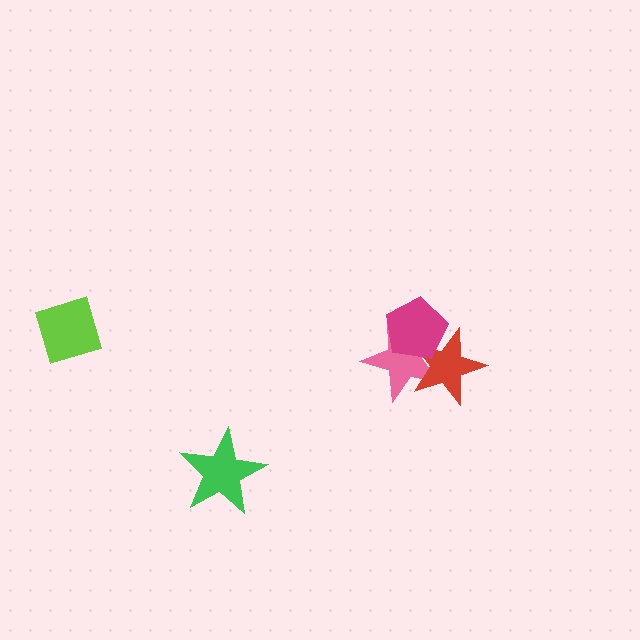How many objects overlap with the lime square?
0 objects overlap with the lime square.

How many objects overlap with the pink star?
2 objects overlap with the pink star.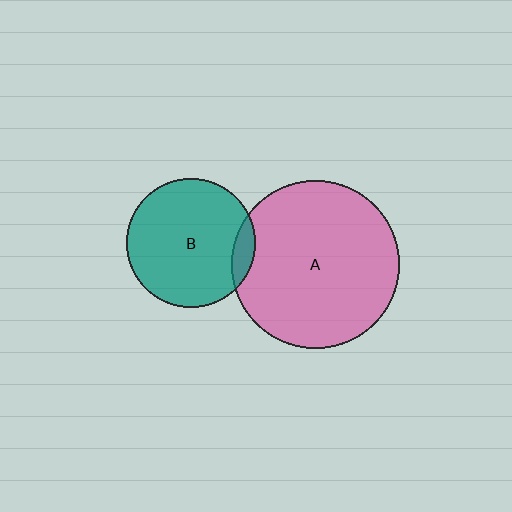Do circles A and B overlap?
Yes.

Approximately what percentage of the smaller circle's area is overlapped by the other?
Approximately 10%.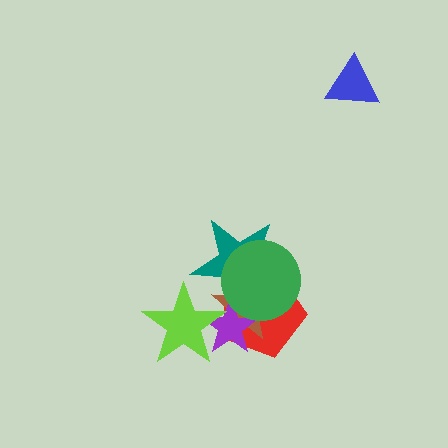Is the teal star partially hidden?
Yes, it is partially covered by another shape.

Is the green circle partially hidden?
No, no other shape covers it.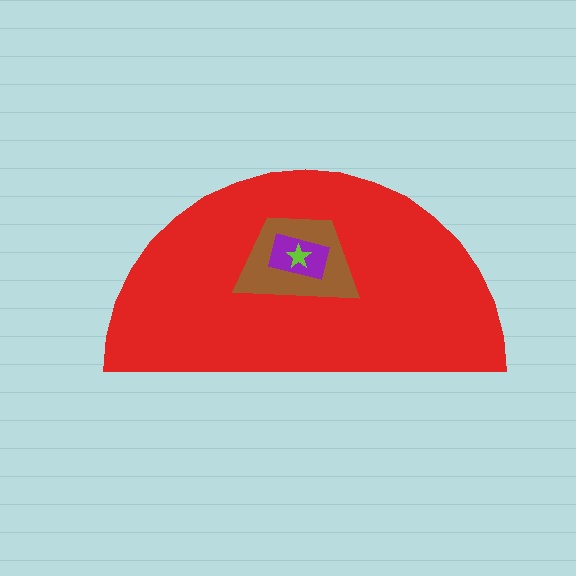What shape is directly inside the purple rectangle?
The lime star.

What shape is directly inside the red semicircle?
The brown trapezoid.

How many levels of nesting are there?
4.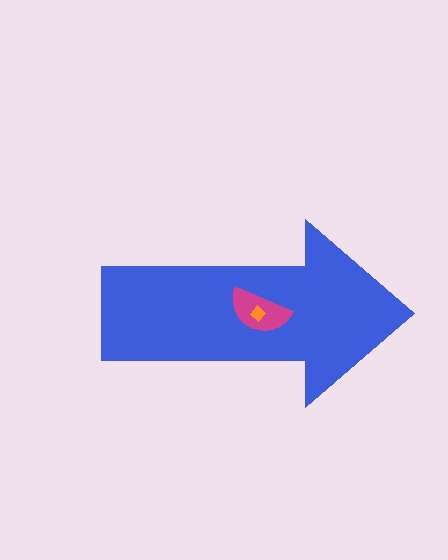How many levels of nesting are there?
3.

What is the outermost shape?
The blue arrow.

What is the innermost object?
The orange diamond.